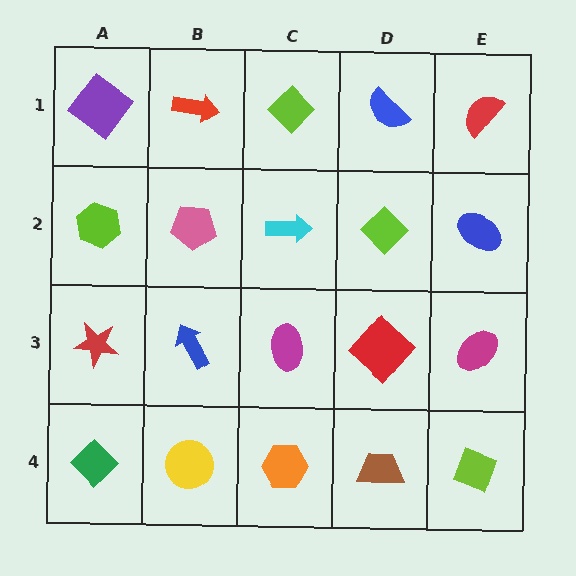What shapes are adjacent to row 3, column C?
A cyan arrow (row 2, column C), an orange hexagon (row 4, column C), a blue arrow (row 3, column B), a red diamond (row 3, column D).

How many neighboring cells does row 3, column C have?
4.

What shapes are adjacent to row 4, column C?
A magenta ellipse (row 3, column C), a yellow circle (row 4, column B), a brown trapezoid (row 4, column D).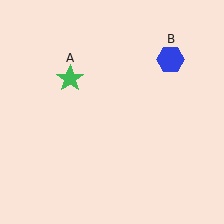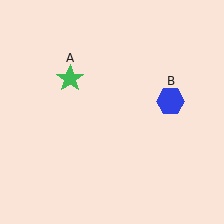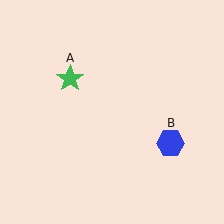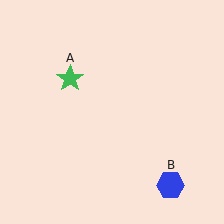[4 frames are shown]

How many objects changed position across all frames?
1 object changed position: blue hexagon (object B).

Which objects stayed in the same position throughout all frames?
Green star (object A) remained stationary.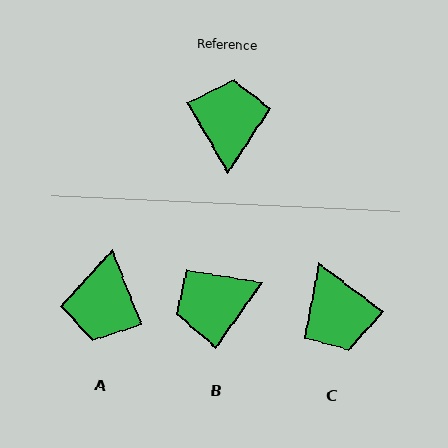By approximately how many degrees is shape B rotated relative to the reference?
Approximately 114 degrees counter-clockwise.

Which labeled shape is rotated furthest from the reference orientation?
A, about 171 degrees away.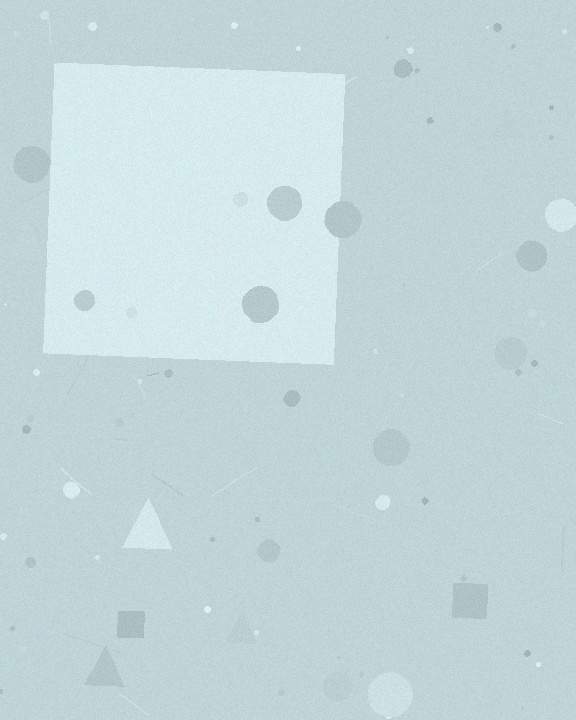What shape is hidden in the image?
A square is hidden in the image.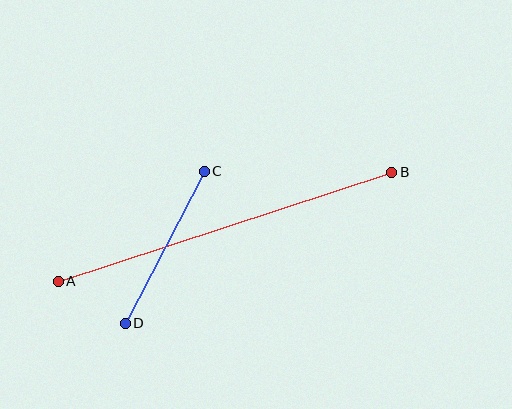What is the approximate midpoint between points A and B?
The midpoint is at approximately (225, 227) pixels.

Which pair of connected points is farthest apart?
Points A and B are farthest apart.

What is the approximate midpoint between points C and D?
The midpoint is at approximately (165, 247) pixels.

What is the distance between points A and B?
The distance is approximately 351 pixels.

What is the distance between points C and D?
The distance is approximately 171 pixels.